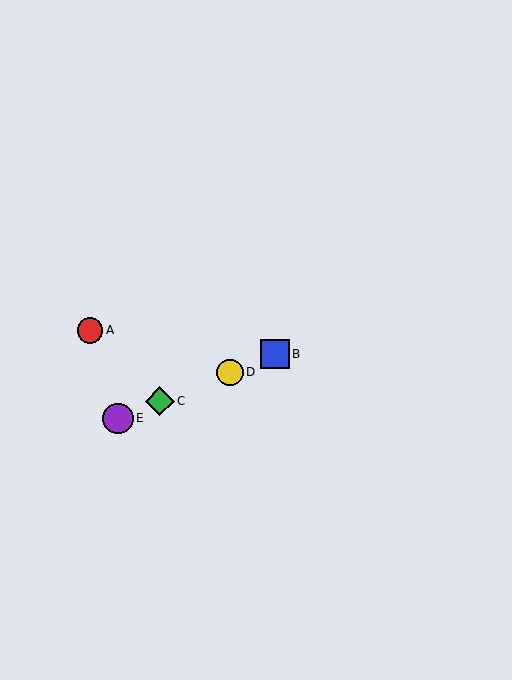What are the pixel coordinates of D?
Object D is at (230, 372).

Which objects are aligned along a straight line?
Objects B, C, D, E are aligned along a straight line.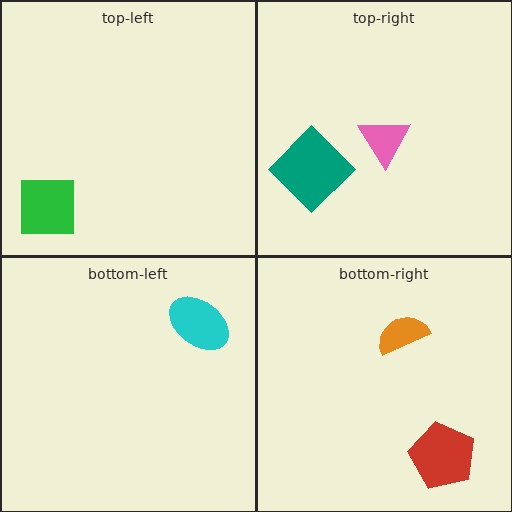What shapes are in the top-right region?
The pink triangle, the teal diamond.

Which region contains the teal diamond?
The top-right region.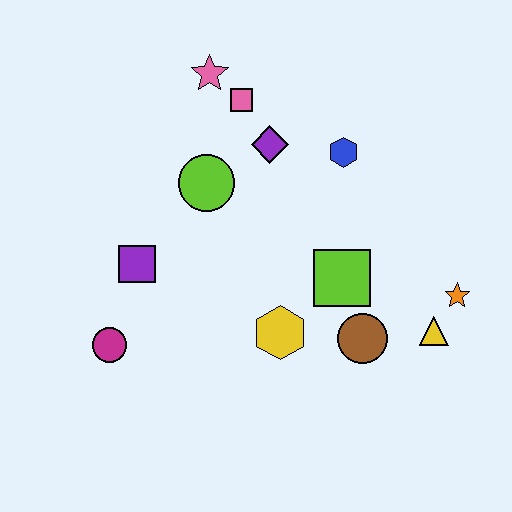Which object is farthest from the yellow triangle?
The pink star is farthest from the yellow triangle.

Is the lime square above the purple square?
No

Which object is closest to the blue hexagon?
The purple diamond is closest to the blue hexagon.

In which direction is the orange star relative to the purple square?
The orange star is to the right of the purple square.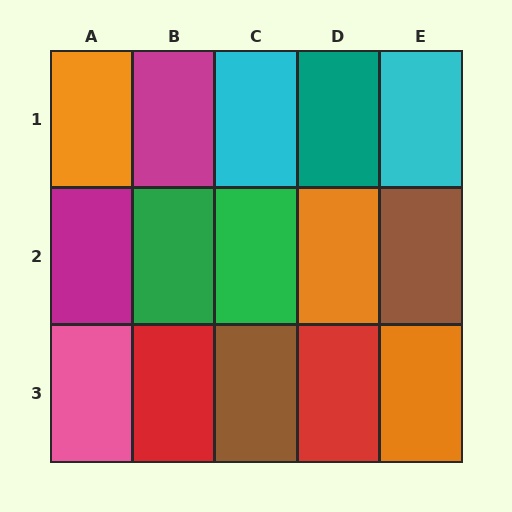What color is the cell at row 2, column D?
Orange.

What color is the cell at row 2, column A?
Magenta.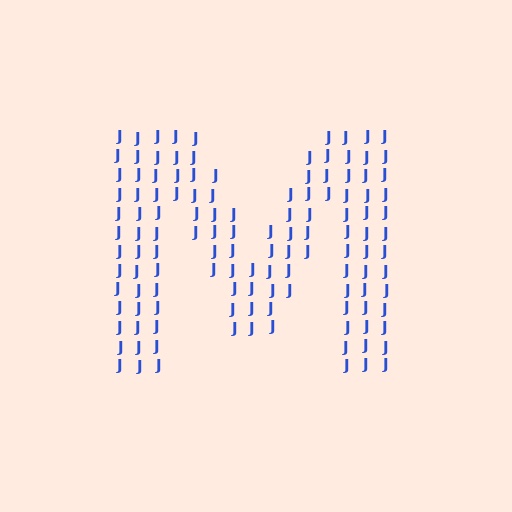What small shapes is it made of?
It is made of small letter J's.